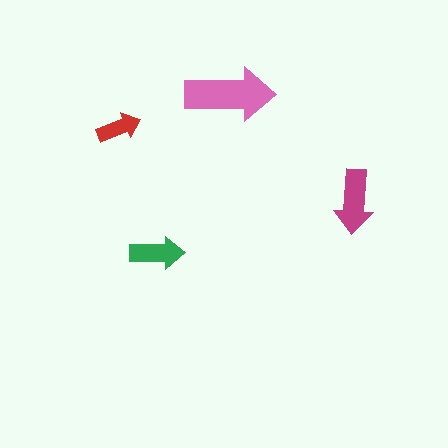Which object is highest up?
The pink arrow is topmost.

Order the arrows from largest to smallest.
the pink one, the magenta one, the green one, the red one.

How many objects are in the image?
There are 4 objects in the image.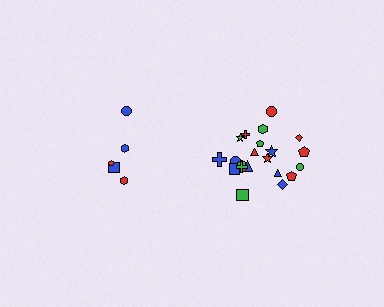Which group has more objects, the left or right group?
The right group.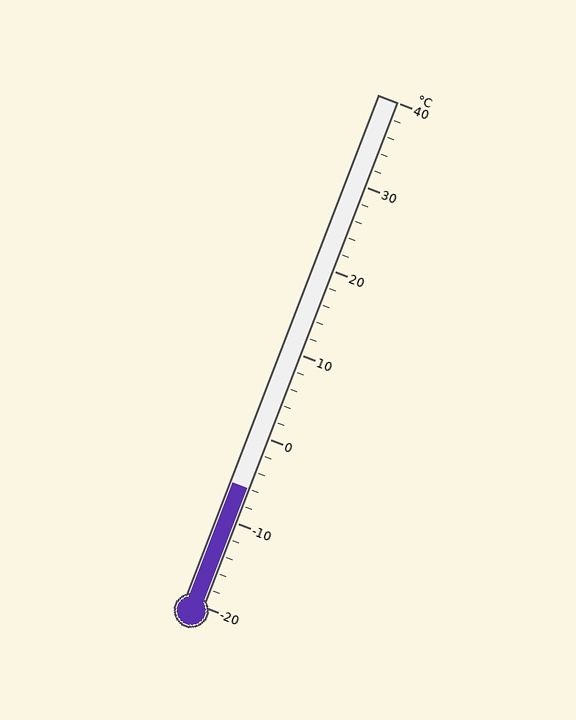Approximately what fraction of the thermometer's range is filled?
The thermometer is filled to approximately 25% of its range.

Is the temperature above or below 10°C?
The temperature is below 10°C.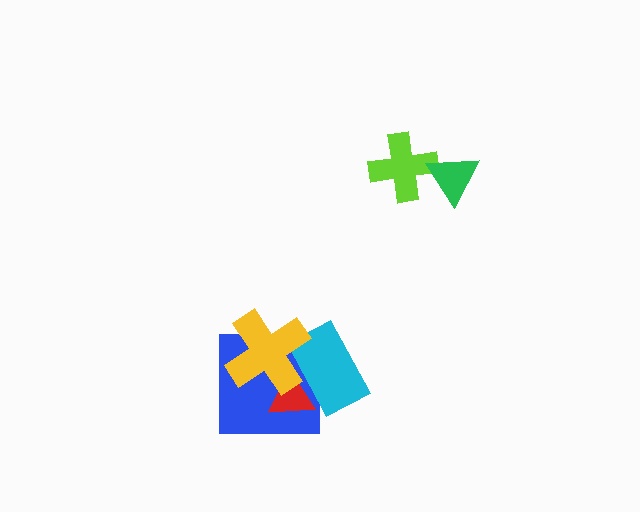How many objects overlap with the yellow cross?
3 objects overlap with the yellow cross.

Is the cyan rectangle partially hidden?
Yes, it is partially covered by another shape.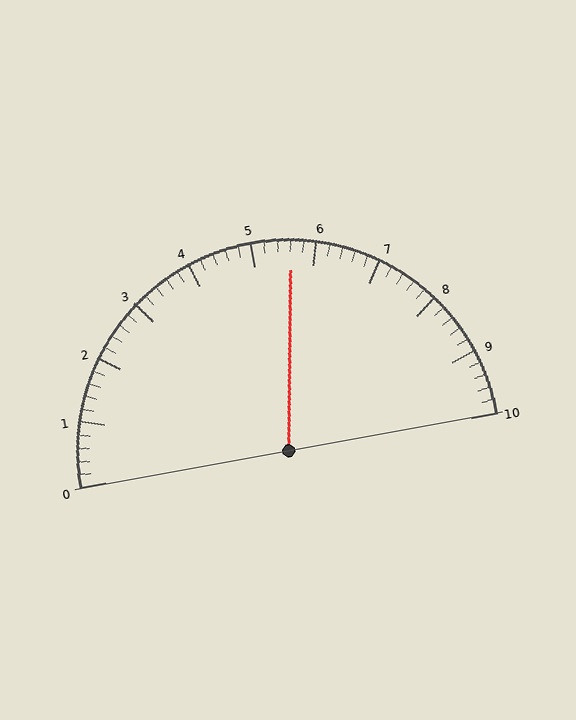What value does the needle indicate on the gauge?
The needle indicates approximately 5.6.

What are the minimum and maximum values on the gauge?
The gauge ranges from 0 to 10.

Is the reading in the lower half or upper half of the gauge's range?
The reading is in the upper half of the range (0 to 10).